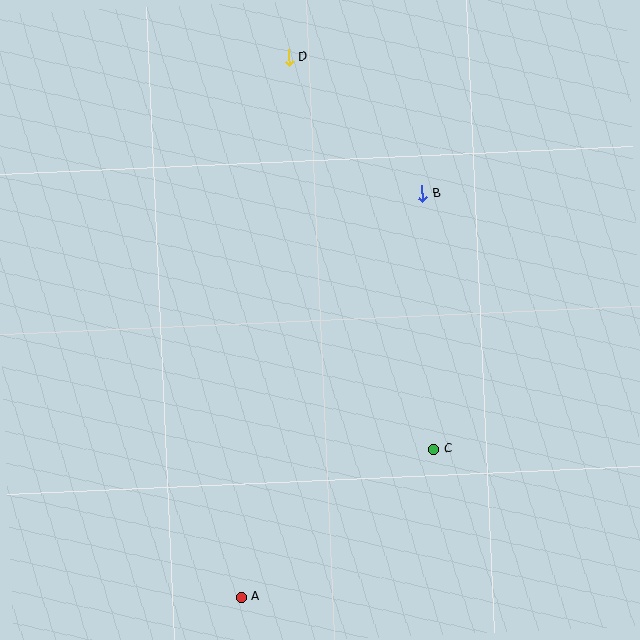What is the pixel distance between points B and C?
The distance between B and C is 256 pixels.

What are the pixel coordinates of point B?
Point B is at (422, 193).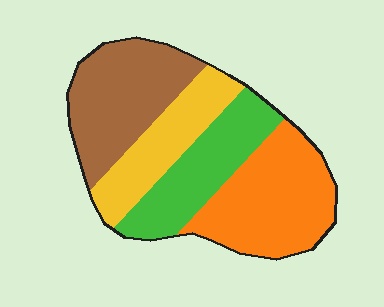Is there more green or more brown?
Brown.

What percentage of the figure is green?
Green takes up about one fifth (1/5) of the figure.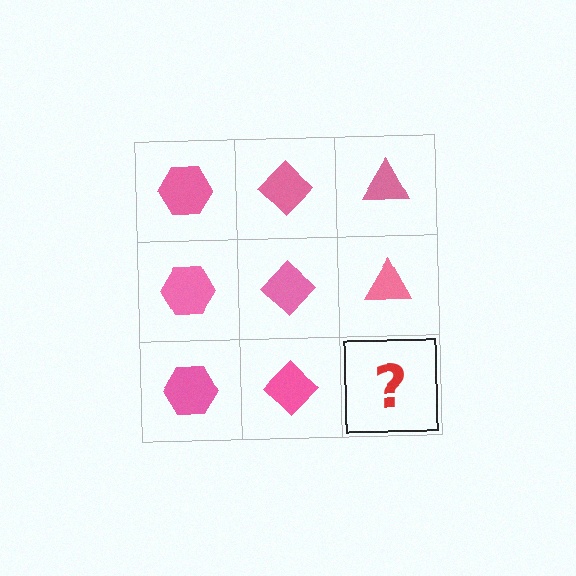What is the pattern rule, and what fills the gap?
The rule is that each column has a consistent shape. The gap should be filled with a pink triangle.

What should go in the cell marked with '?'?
The missing cell should contain a pink triangle.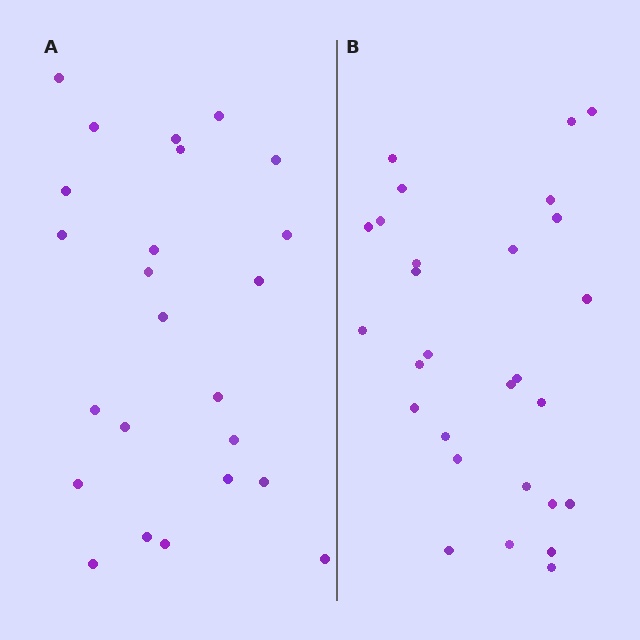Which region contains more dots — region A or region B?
Region B (the right region) has more dots.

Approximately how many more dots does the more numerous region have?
Region B has about 4 more dots than region A.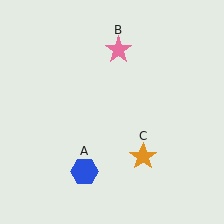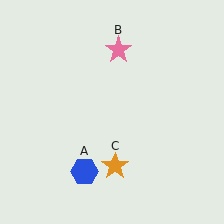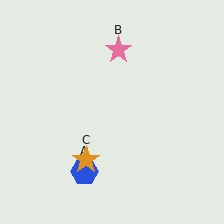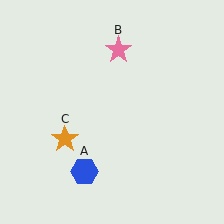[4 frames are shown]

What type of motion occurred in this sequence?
The orange star (object C) rotated clockwise around the center of the scene.